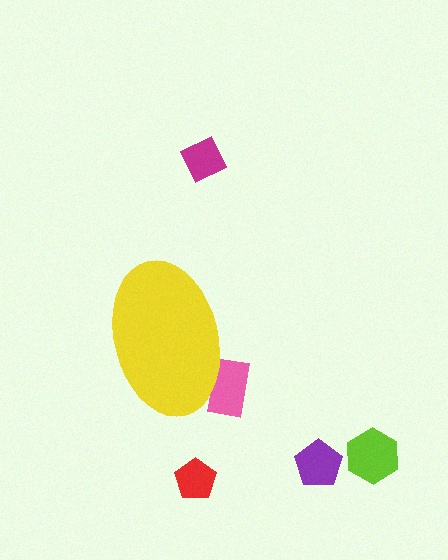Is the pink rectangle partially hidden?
Yes, the pink rectangle is partially hidden behind the yellow ellipse.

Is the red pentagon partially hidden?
No, the red pentagon is fully visible.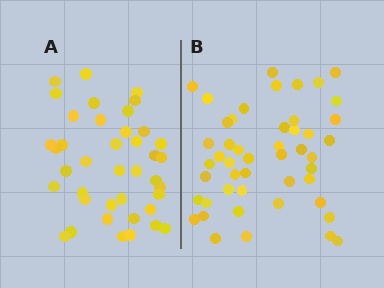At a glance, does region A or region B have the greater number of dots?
Region B (the right region) has more dots.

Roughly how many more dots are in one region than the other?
Region B has roughly 8 or so more dots than region A.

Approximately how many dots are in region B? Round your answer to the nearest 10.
About 50 dots. (The exact count is 48, which rounds to 50.)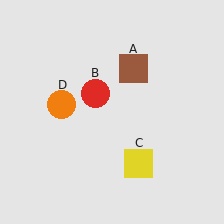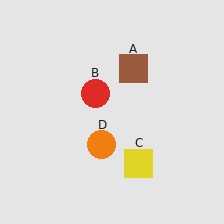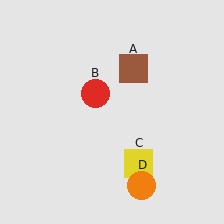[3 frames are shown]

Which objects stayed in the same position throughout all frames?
Brown square (object A) and red circle (object B) and yellow square (object C) remained stationary.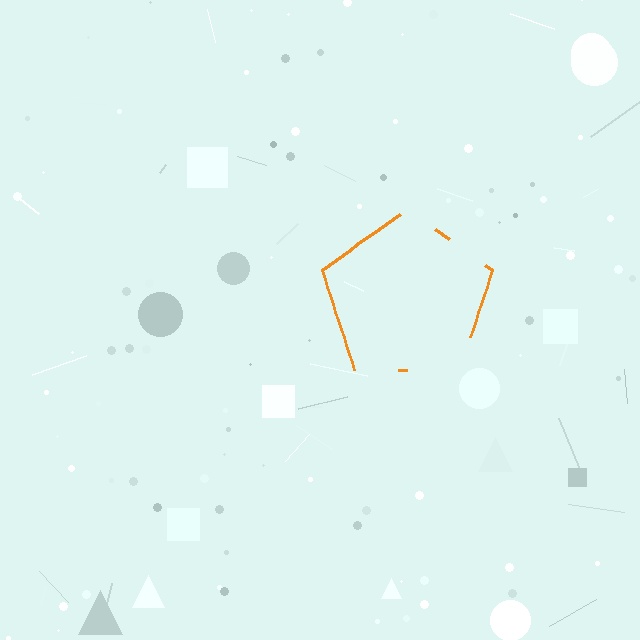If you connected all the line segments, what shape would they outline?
They would outline a pentagon.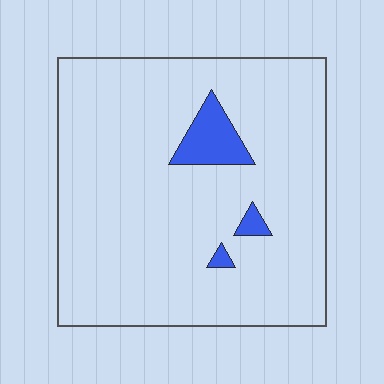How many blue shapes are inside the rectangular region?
3.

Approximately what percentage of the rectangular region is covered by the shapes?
Approximately 5%.